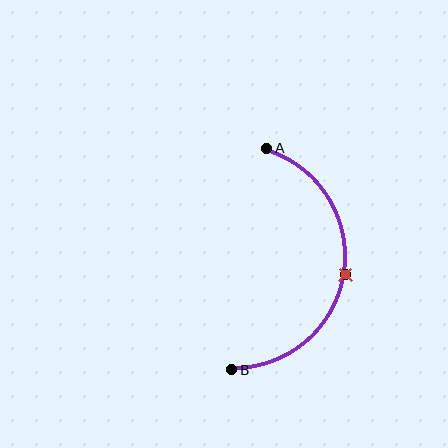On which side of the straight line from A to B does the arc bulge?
The arc bulges to the right of the straight line connecting A and B.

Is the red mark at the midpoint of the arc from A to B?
Yes. The red mark lies on the arc at equal arc-length from both A and B — it is the arc midpoint.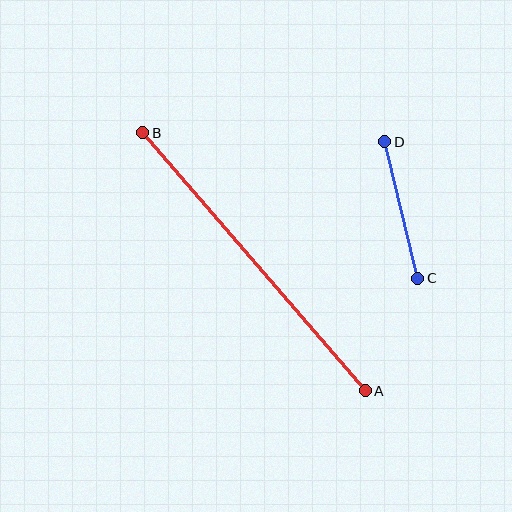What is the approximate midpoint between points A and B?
The midpoint is at approximately (254, 262) pixels.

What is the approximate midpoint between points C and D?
The midpoint is at approximately (401, 210) pixels.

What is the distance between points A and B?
The distance is approximately 341 pixels.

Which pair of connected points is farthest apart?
Points A and B are farthest apart.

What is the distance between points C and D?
The distance is approximately 141 pixels.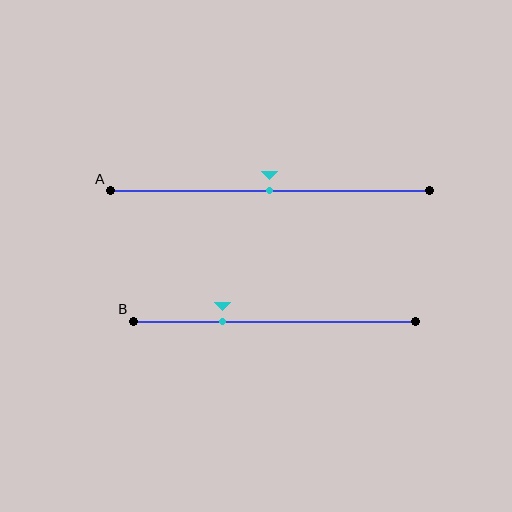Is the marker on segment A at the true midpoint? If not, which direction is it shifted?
Yes, the marker on segment A is at the true midpoint.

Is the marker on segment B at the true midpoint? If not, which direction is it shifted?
No, the marker on segment B is shifted to the left by about 18% of the segment length.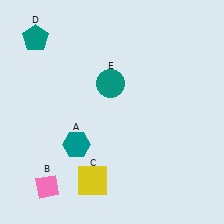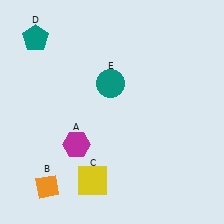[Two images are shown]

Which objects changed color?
A changed from teal to magenta. B changed from pink to orange.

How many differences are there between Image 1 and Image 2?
There are 2 differences between the two images.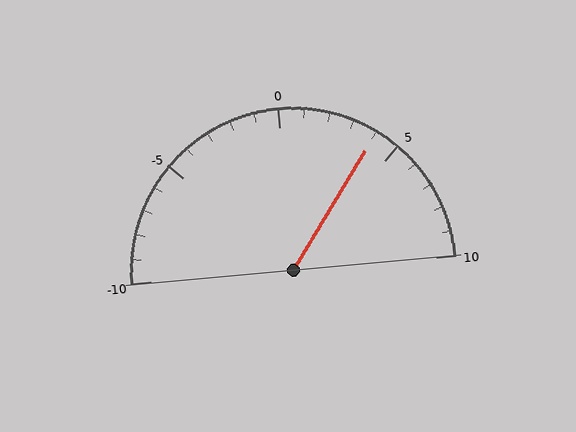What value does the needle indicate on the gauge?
The needle indicates approximately 4.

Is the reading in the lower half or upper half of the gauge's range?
The reading is in the upper half of the range (-10 to 10).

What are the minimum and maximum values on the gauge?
The gauge ranges from -10 to 10.